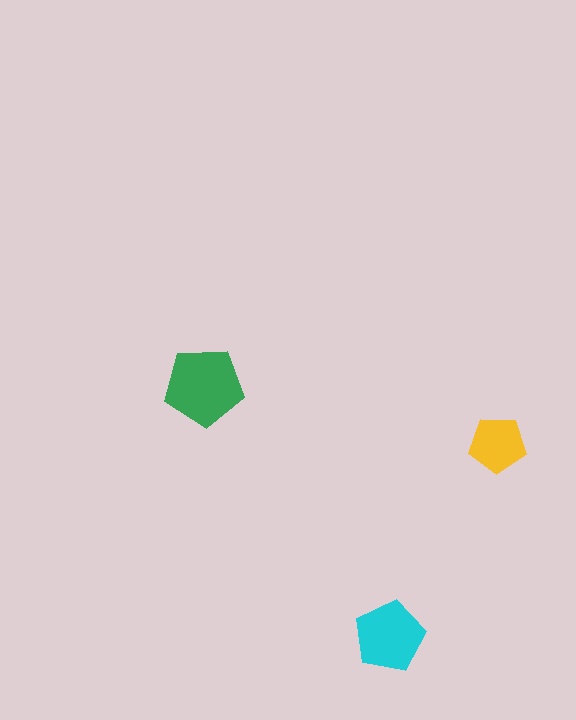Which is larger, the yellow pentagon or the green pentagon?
The green one.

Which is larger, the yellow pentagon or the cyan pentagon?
The cyan one.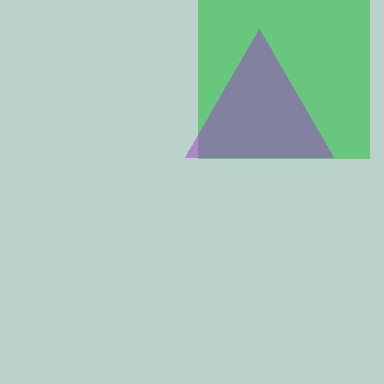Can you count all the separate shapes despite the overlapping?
Yes, there are 2 separate shapes.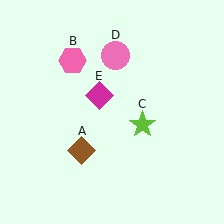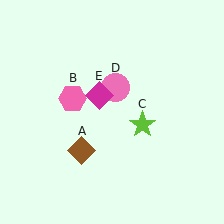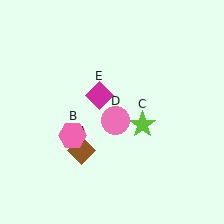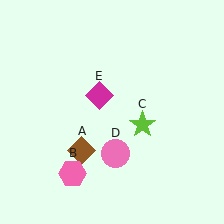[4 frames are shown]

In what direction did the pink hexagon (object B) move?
The pink hexagon (object B) moved down.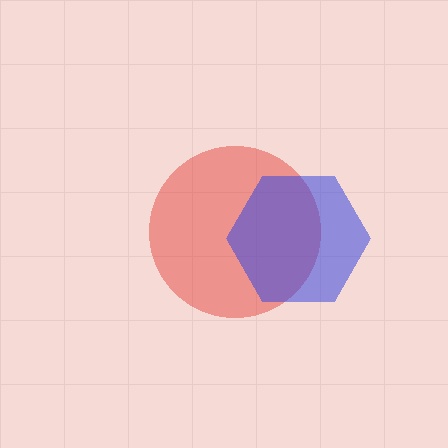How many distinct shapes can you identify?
There are 2 distinct shapes: a red circle, a blue hexagon.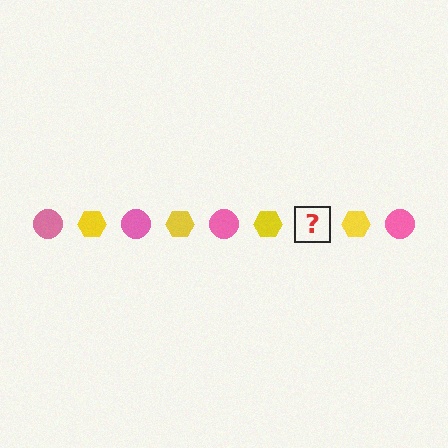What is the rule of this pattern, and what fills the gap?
The rule is that the pattern alternates between pink circle and yellow hexagon. The gap should be filled with a pink circle.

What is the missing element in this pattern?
The missing element is a pink circle.